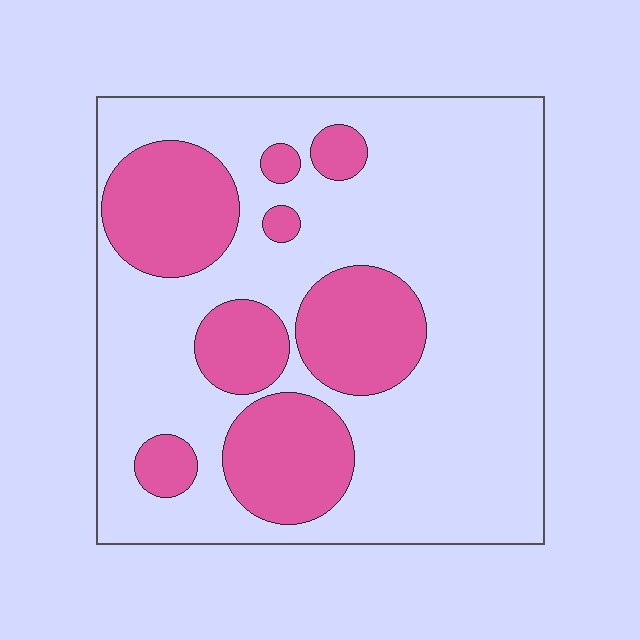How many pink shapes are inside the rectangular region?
8.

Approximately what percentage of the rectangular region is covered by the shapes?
Approximately 30%.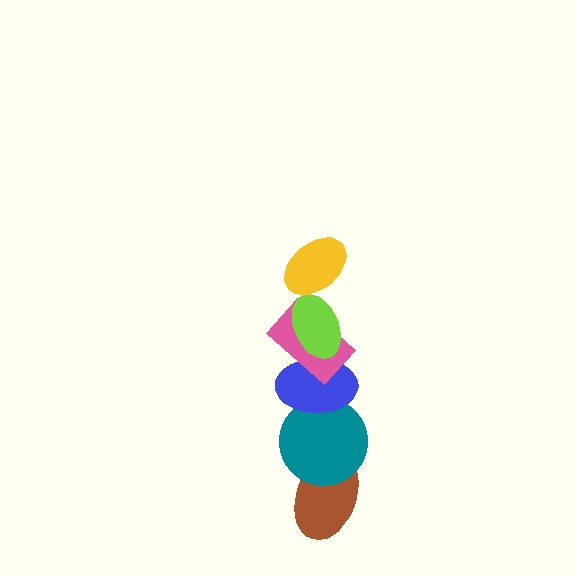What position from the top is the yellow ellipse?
The yellow ellipse is 1st from the top.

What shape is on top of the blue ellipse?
The pink rectangle is on top of the blue ellipse.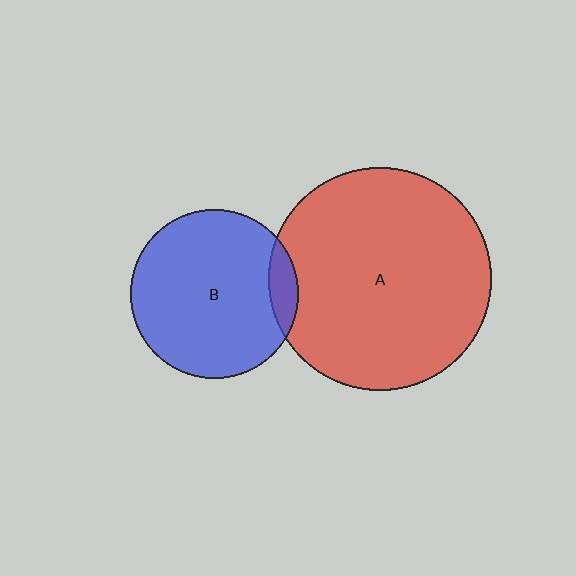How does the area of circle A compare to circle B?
Approximately 1.7 times.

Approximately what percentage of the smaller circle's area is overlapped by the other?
Approximately 10%.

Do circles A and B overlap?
Yes.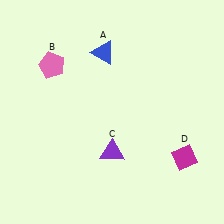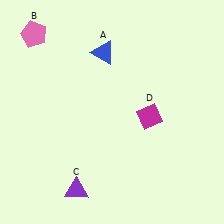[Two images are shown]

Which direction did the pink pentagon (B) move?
The pink pentagon (B) moved up.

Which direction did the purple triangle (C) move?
The purple triangle (C) moved down.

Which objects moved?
The objects that moved are: the pink pentagon (B), the purple triangle (C), the magenta diamond (D).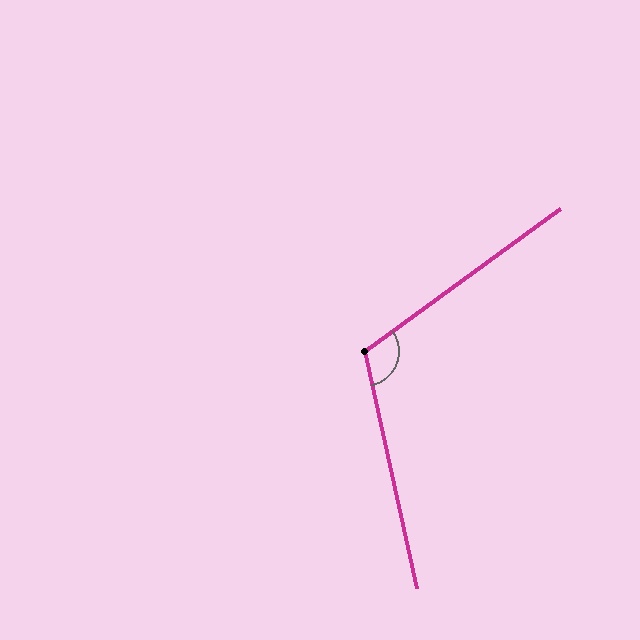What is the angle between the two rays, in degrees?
Approximately 114 degrees.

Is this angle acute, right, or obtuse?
It is obtuse.